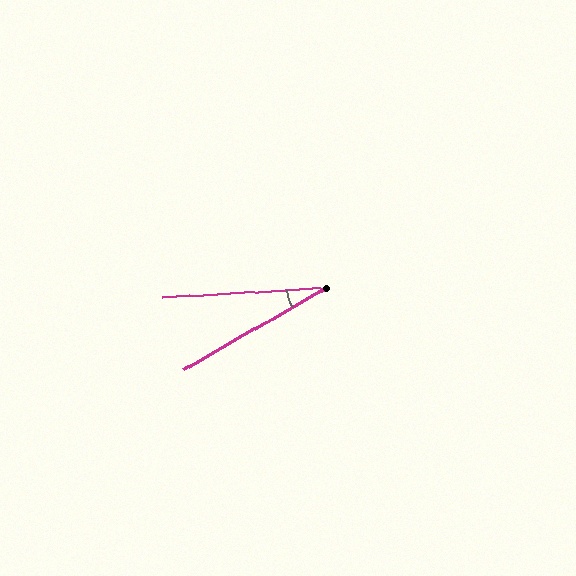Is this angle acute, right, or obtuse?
It is acute.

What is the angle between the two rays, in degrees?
Approximately 27 degrees.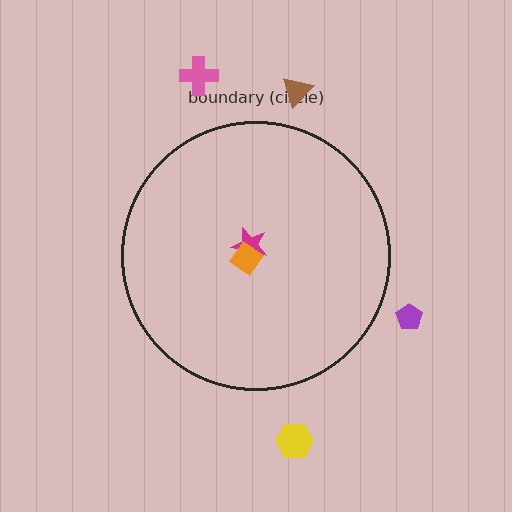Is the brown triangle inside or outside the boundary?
Outside.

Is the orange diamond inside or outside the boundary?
Inside.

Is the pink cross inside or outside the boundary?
Outside.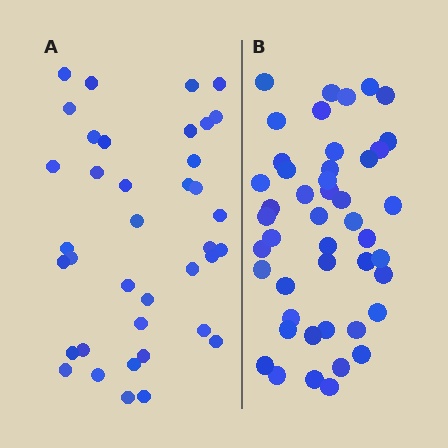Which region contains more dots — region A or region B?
Region B (the right region) has more dots.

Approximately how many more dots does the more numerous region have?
Region B has roughly 8 or so more dots than region A.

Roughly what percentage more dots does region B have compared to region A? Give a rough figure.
About 20% more.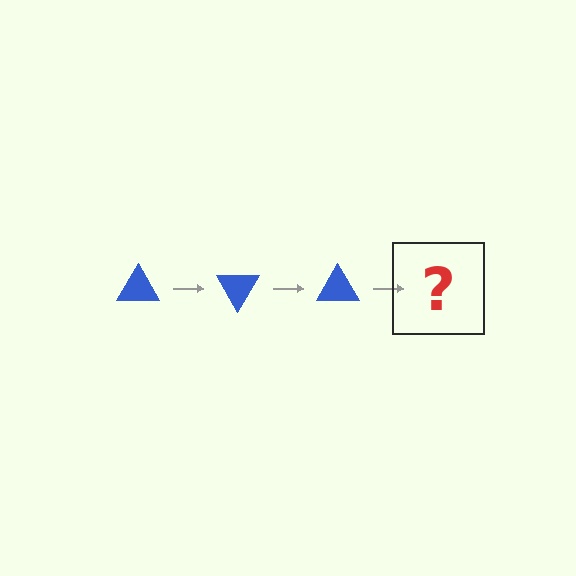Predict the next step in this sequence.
The next step is a blue triangle rotated 180 degrees.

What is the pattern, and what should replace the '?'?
The pattern is that the triangle rotates 60 degrees each step. The '?' should be a blue triangle rotated 180 degrees.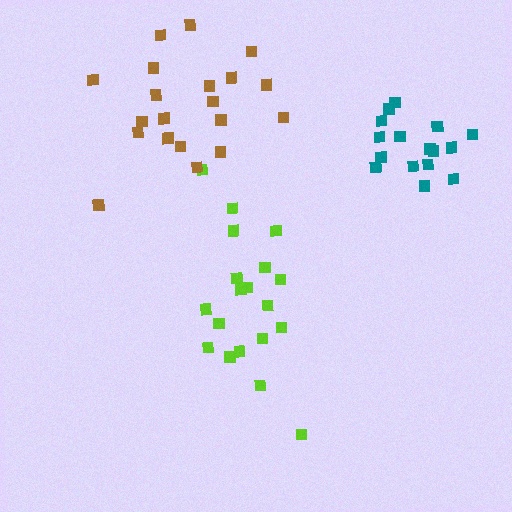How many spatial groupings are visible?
There are 3 spatial groupings.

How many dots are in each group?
Group 1: 16 dots, Group 2: 19 dots, Group 3: 20 dots (55 total).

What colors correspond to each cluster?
The clusters are colored: teal, lime, brown.